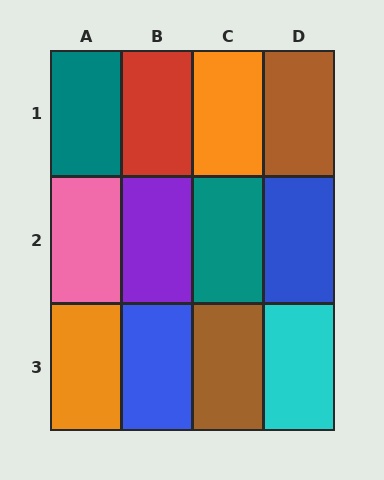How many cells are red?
1 cell is red.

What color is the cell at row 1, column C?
Orange.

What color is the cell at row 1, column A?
Teal.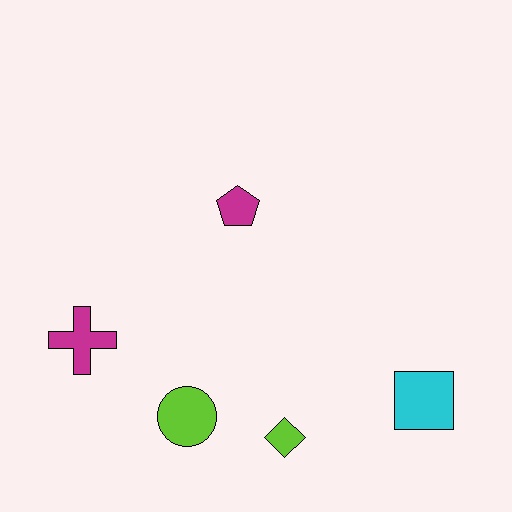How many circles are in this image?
There is 1 circle.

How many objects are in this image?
There are 5 objects.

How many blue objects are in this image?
There are no blue objects.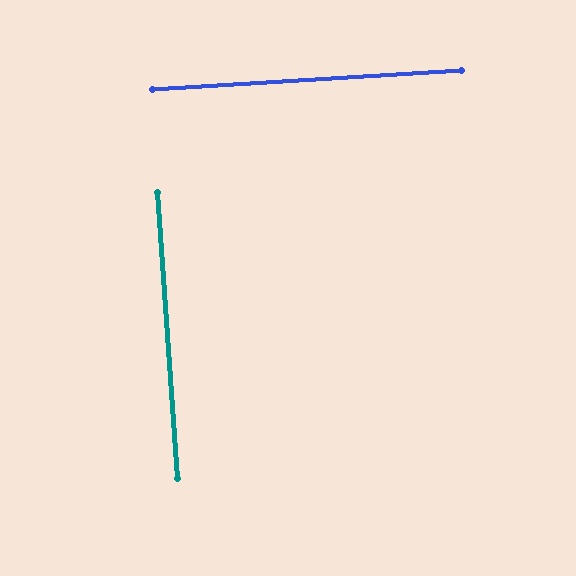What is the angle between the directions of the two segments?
Approximately 89 degrees.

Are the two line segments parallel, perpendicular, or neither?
Perpendicular — they meet at approximately 89°.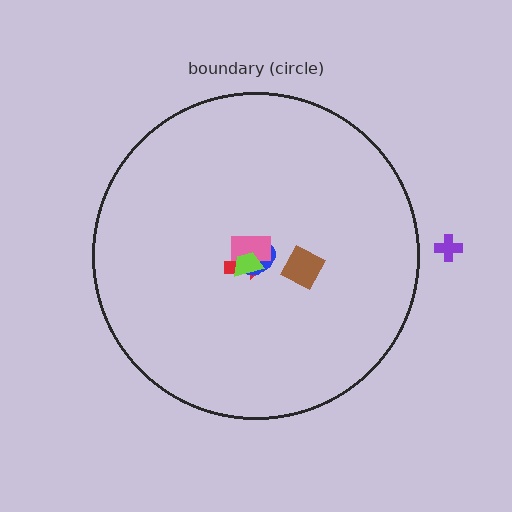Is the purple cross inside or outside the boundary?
Outside.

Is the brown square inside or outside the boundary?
Inside.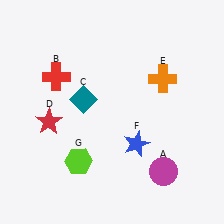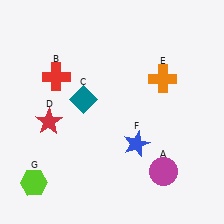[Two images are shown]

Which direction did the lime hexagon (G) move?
The lime hexagon (G) moved left.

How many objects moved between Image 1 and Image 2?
1 object moved between the two images.